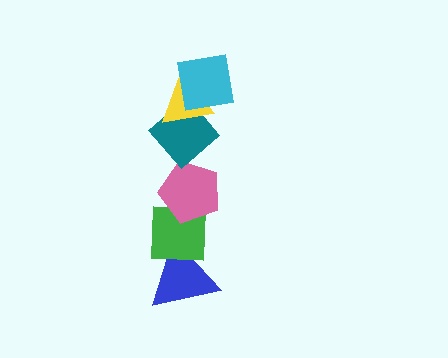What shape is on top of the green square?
The pink pentagon is on top of the green square.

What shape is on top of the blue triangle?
The green square is on top of the blue triangle.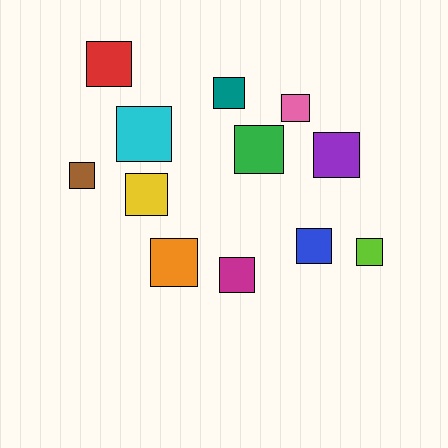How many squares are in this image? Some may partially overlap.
There are 12 squares.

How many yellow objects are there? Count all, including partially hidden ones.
There is 1 yellow object.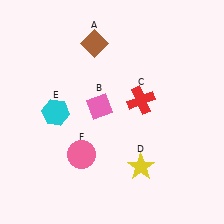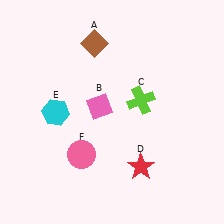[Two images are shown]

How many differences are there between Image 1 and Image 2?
There are 2 differences between the two images.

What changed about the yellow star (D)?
In Image 1, D is yellow. In Image 2, it changed to red.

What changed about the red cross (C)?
In Image 1, C is red. In Image 2, it changed to lime.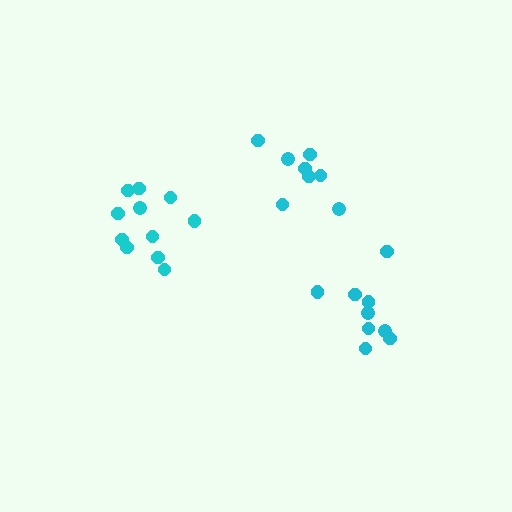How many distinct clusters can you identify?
There are 3 distinct clusters.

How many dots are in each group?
Group 1: 11 dots, Group 2: 9 dots, Group 3: 8 dots (28 total).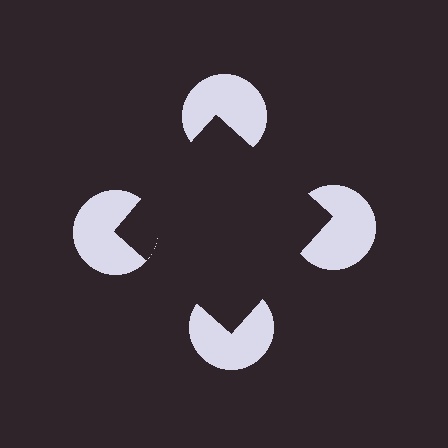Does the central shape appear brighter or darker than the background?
It typically appears slightly darker than the background, even though no actual brightness change is drawn.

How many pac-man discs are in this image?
There are 4 — one at each vertex of the illusory square.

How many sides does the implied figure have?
4 sides.